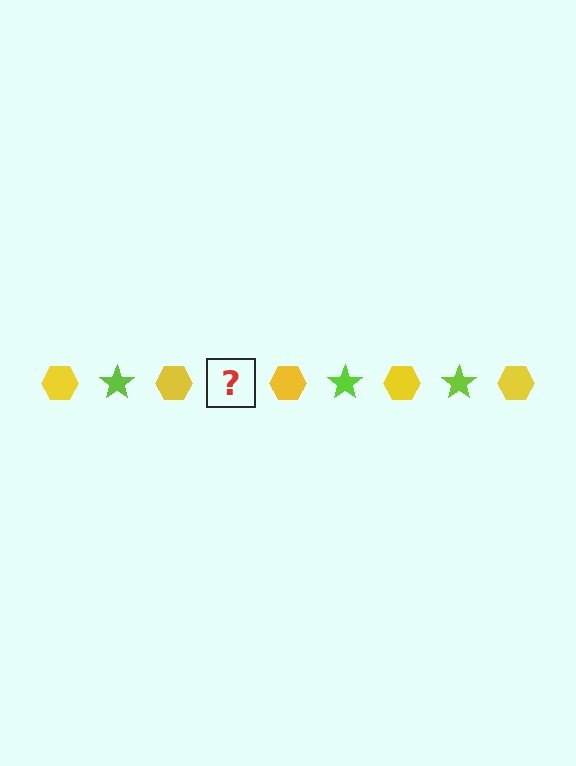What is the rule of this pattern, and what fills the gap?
The rule is that the pattern alternates between yellow hexagon and lime star. The gap should be filled with a lime star.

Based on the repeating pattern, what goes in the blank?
The blank should be a lime star.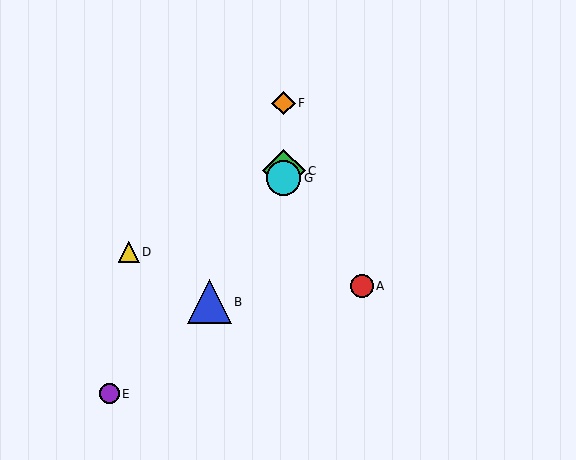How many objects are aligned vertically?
3 objects (C, F, G) are aligned vertically.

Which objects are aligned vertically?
Objects C, F, G are aligned vertically.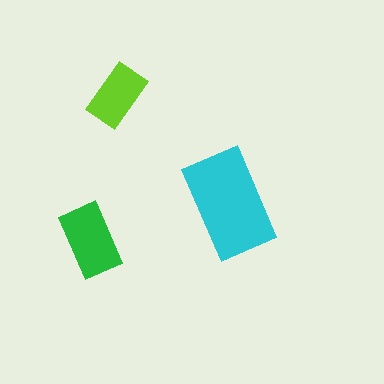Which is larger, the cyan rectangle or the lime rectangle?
The cyan one.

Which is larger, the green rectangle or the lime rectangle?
The green one.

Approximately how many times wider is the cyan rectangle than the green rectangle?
About 1.5 times wider.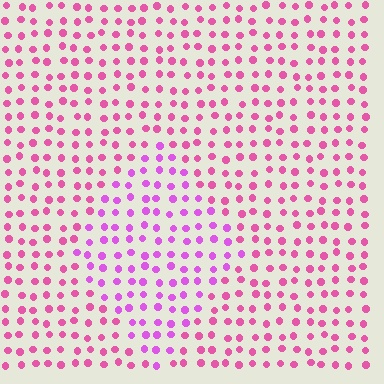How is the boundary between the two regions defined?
The boundary is defined purely by a slight shift in hue (about 29 degrees). Spacing, size, and orientation are identical on both sides.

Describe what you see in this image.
The image is filled with small pink elements in a uniform arrangement. A diamond-shaped region is visible where the elements are tinted to a slightly different hue, forming a subtle color boundary.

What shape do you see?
I see a diamond.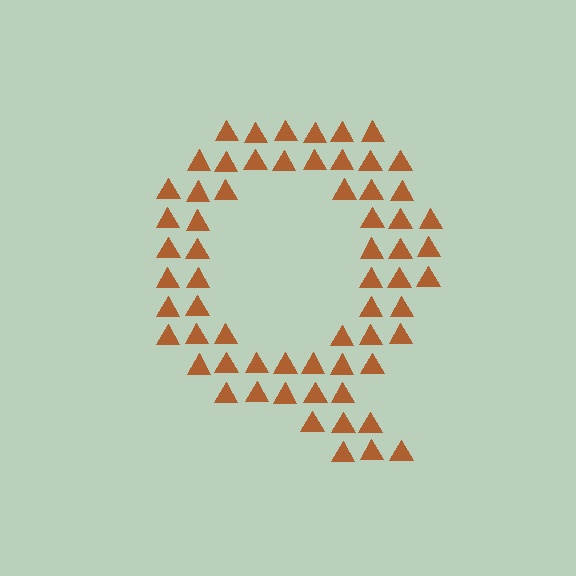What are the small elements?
The small elements are triangles.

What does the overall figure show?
The overall figure shows the letter Q.